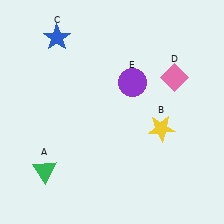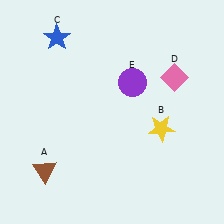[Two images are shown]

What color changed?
The triangle (A) changed from green in Image 1 to brown in Image 2.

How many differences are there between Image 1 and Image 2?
There is 1 difference between the two images.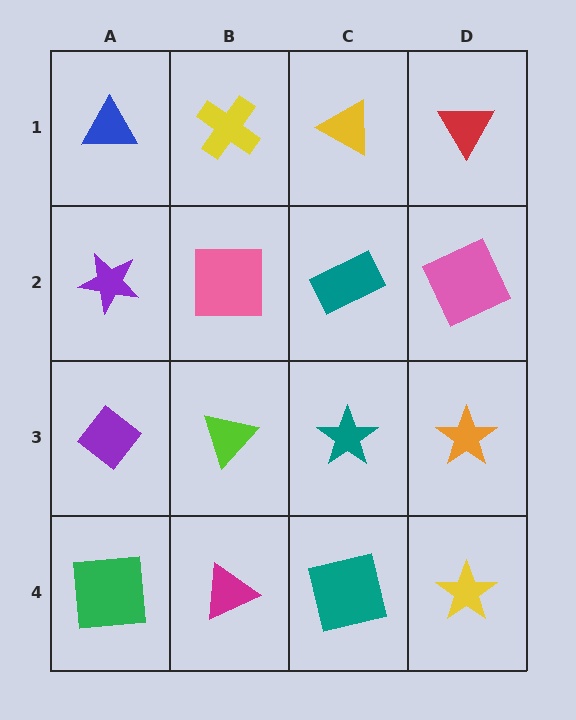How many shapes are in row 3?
4 shapes.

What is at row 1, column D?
A red triangle.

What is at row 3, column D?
An orange star.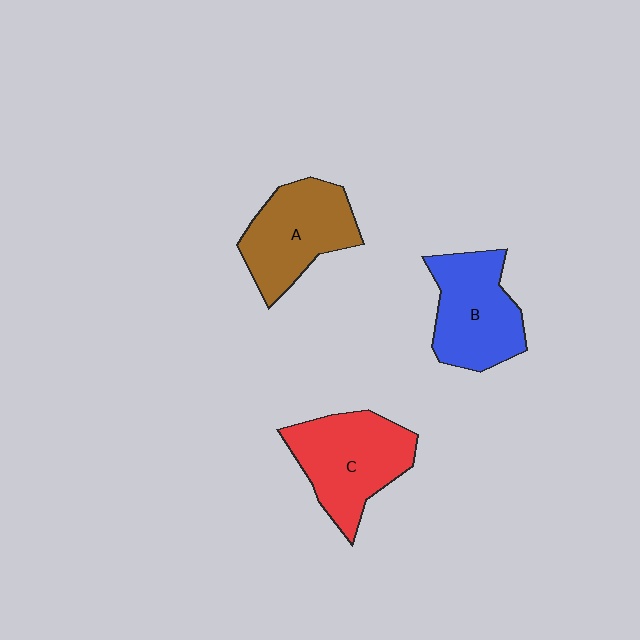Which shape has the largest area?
Shape C (red).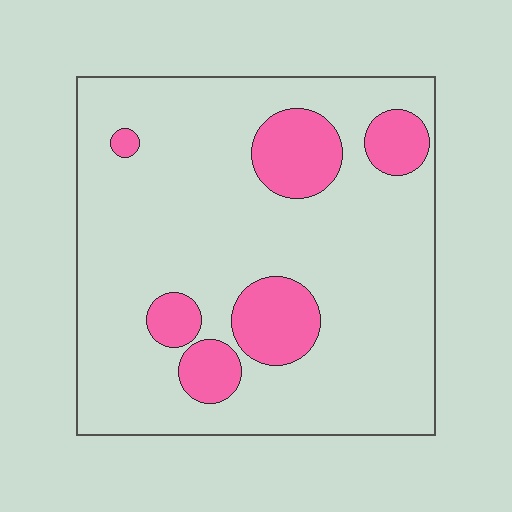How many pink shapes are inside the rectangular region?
6.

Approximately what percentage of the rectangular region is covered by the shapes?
Approximately 20%.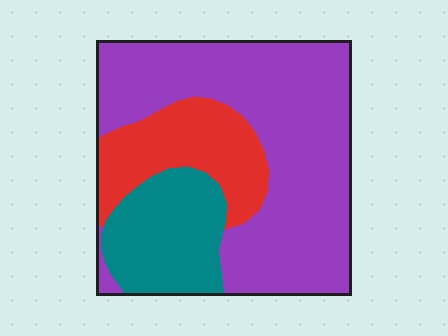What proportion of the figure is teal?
Teal covers roughly 20% of the figure.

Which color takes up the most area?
Purple, at roughly 60%.